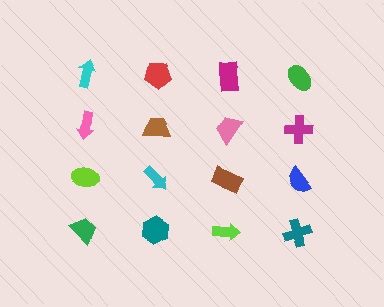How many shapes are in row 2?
4 shapes.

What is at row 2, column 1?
A pink arrow.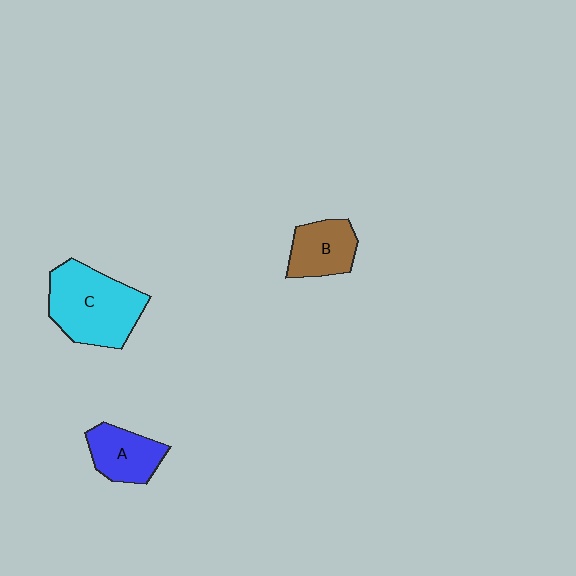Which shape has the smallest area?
Shape B (brown).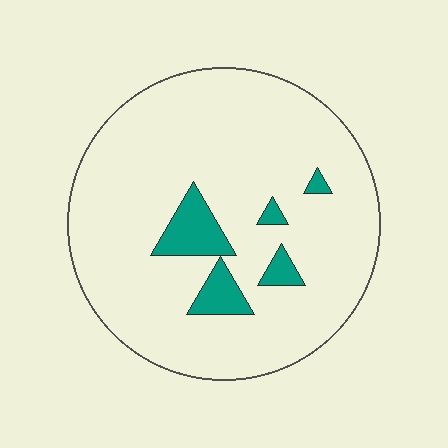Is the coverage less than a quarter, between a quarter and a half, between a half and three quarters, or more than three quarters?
Less than a quarter.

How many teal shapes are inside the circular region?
5.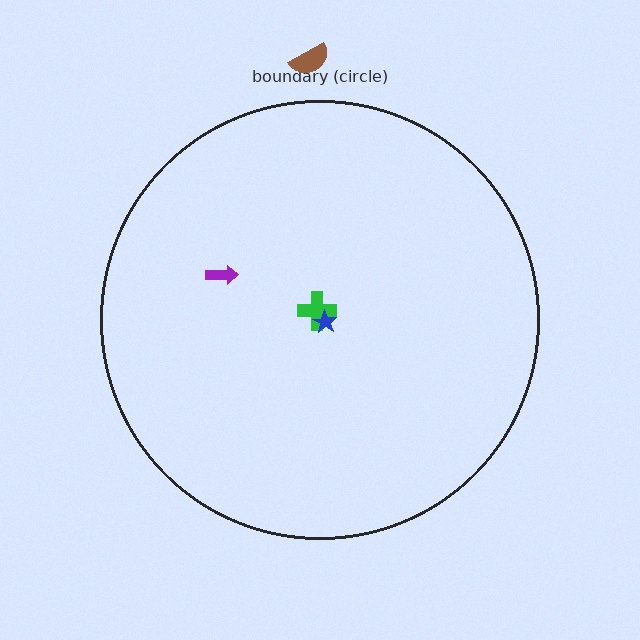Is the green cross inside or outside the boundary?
Inside.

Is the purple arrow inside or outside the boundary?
Inside.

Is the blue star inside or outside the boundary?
Inside.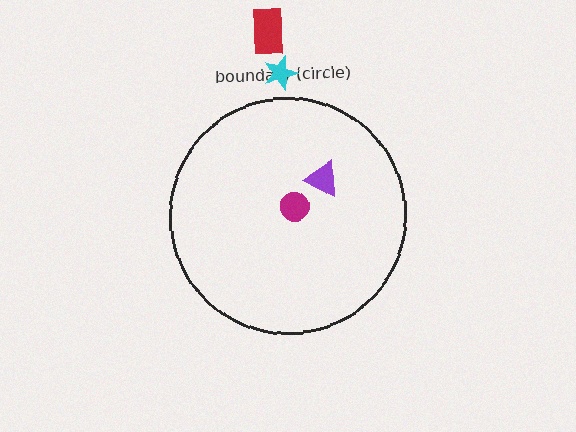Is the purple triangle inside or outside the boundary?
Inside.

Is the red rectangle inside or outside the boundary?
Outside.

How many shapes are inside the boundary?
2 inside, 2 outside.